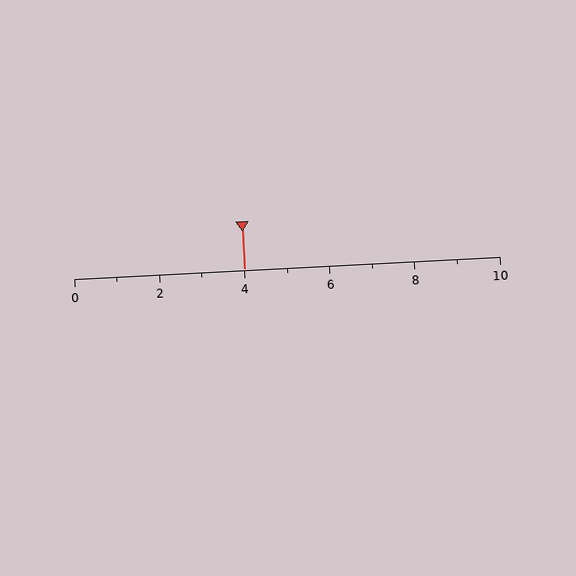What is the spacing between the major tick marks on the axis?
The major ticks are spaced 2 apart.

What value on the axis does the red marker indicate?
The marker indicates approximately 4.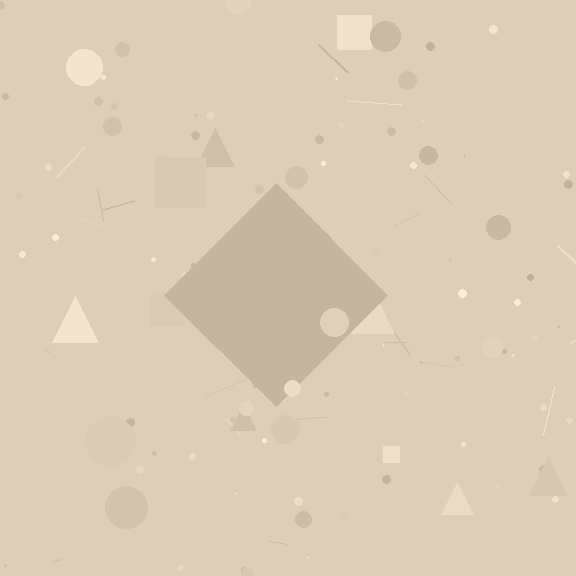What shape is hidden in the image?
A diamond is hidden in the image.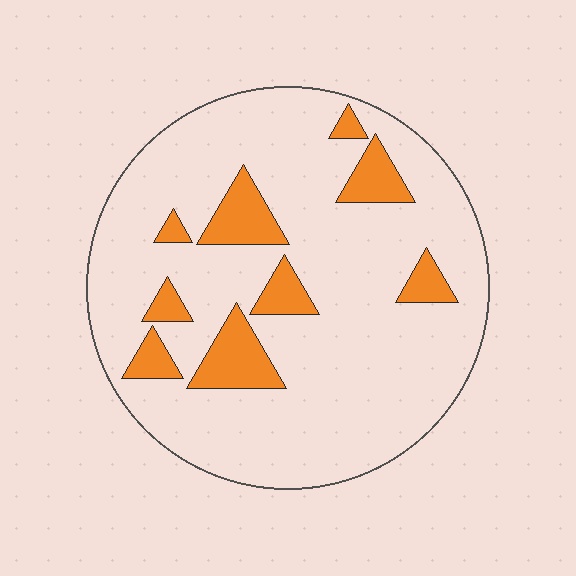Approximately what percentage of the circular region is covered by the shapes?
Approximately 15%.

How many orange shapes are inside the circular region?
9.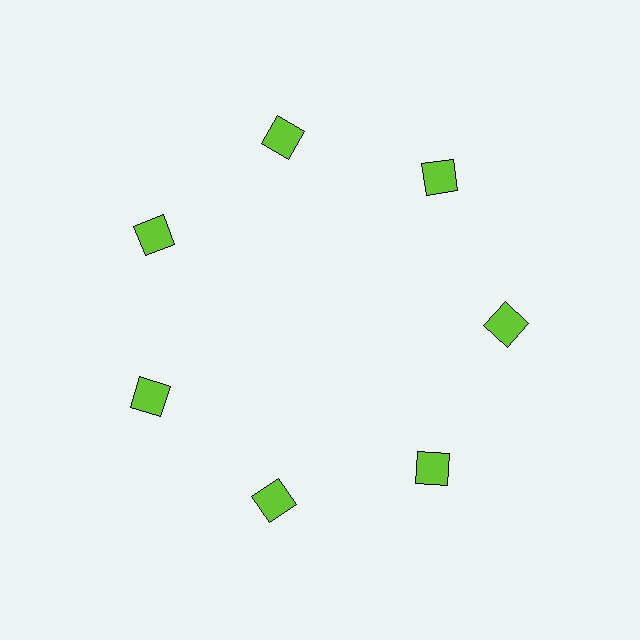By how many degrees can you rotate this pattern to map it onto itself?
The pattern maps onto itself every 51 degrees of rotation.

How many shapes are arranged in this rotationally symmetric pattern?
There are 7 shapes, arranged in 7 groups of 1.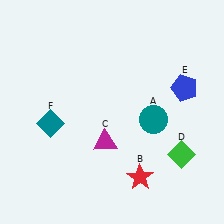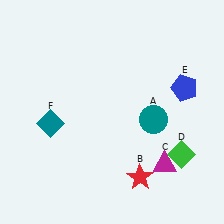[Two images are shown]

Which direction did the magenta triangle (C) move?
The magenta triangle (C) moved right.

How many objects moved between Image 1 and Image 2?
1 object moved between the two images.